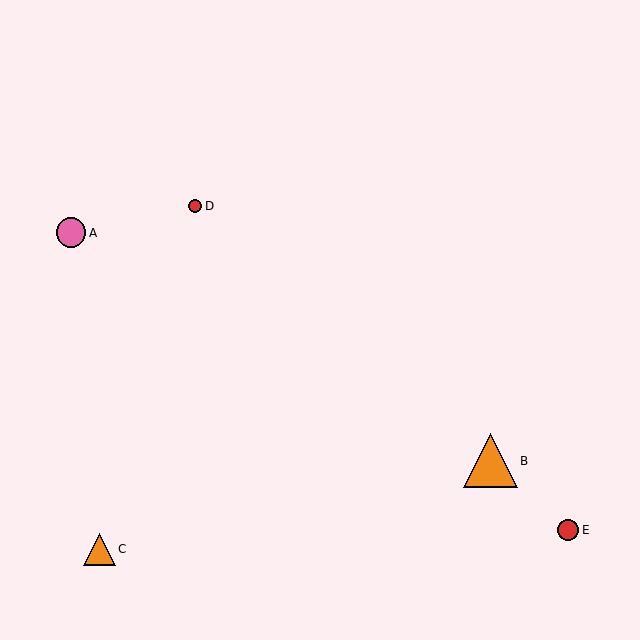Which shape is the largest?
The orange triangle (labeled B) is the largest.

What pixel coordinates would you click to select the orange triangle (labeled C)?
Click at (99, 549) to select the orange triangle C.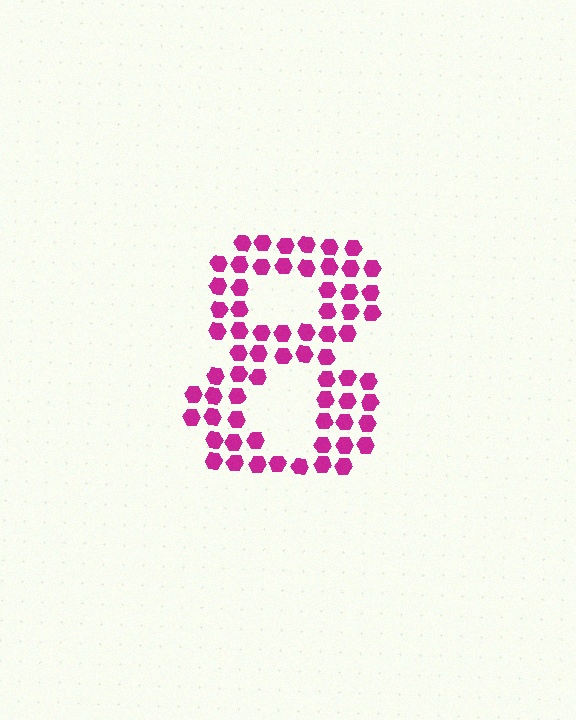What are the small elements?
The small elements are hexagons.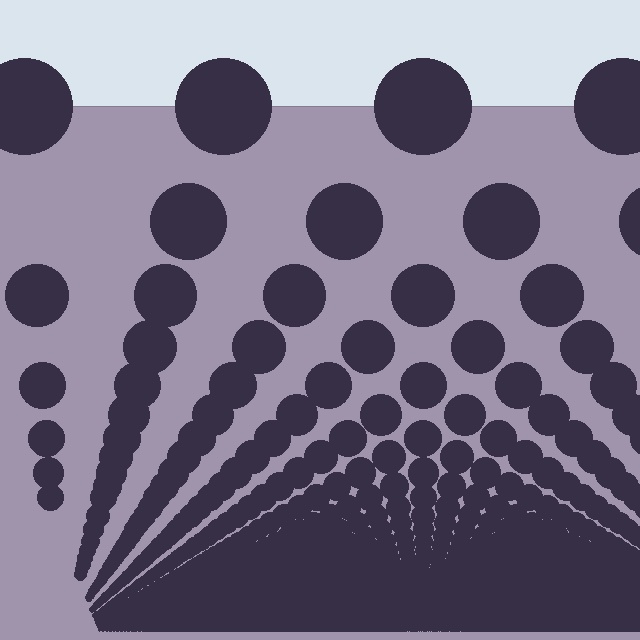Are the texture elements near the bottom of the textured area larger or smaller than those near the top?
Smaller. The gradient is inverted — elements near the bottom are smaller and denser.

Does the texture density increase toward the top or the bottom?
Density increases toward the bottom.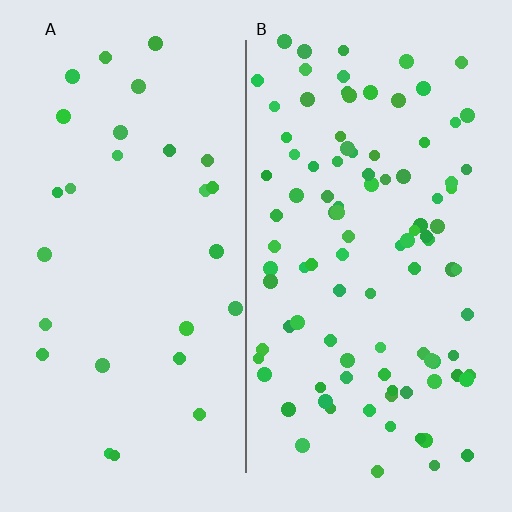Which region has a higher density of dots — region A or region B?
B (the right).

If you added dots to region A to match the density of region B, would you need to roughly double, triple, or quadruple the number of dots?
Approximately quadruple.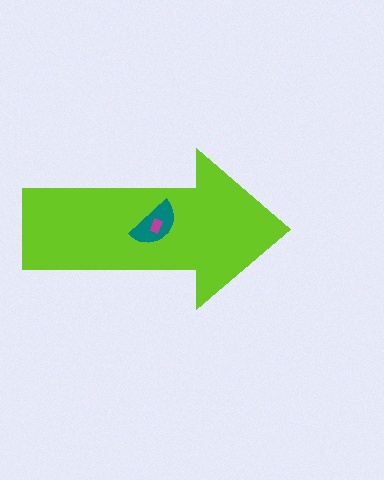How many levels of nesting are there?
3.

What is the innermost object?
The magenta rectangle.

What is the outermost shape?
The lime arrow.